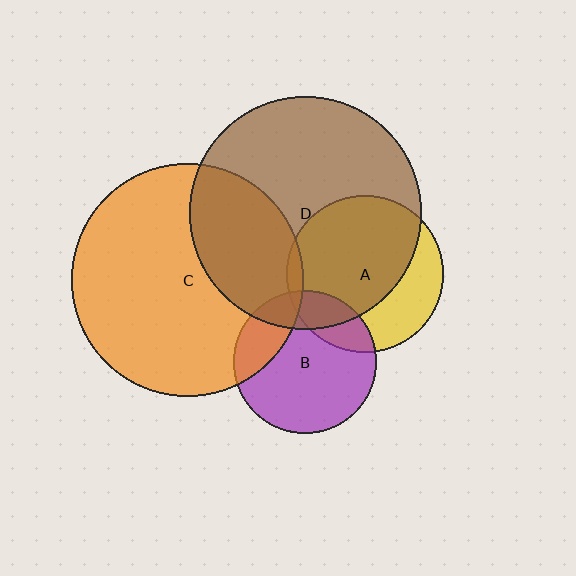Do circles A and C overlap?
Yes.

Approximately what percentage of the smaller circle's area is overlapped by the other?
Approximately 5%.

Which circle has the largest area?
Circle C (orange).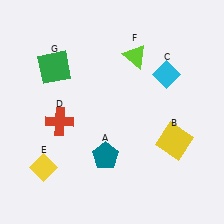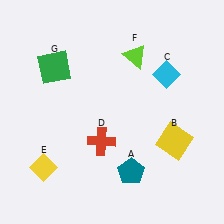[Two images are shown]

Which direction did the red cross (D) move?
The red cross (D) moved right.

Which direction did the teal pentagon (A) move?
The teal pentagon (A) moved right.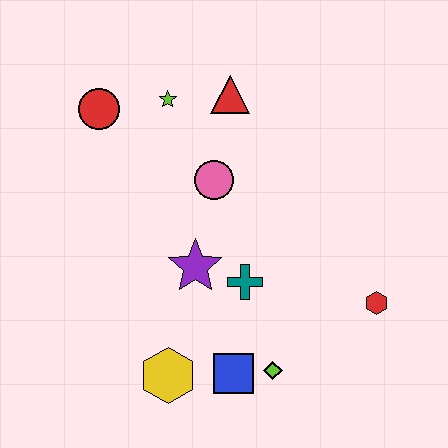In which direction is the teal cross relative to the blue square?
The teal cross is above the blue square.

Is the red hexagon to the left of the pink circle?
No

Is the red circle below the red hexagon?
No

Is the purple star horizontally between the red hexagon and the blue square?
No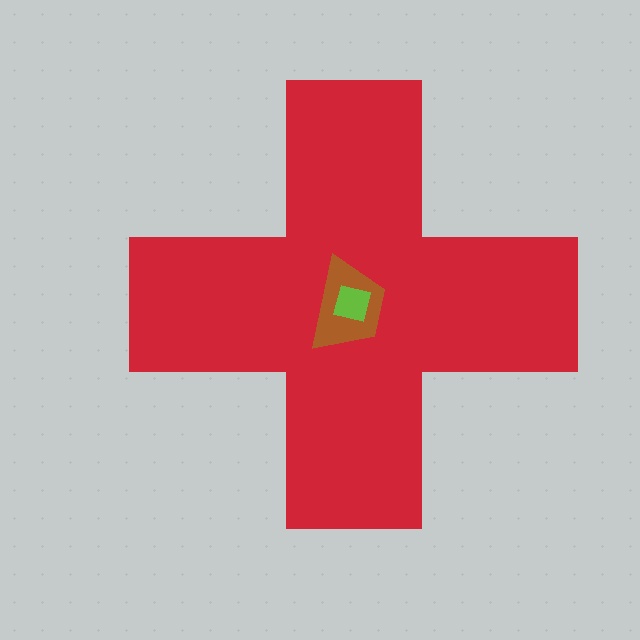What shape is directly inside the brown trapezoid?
The lime square.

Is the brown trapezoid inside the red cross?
Yes.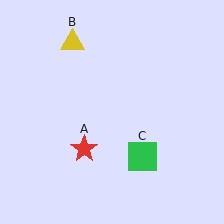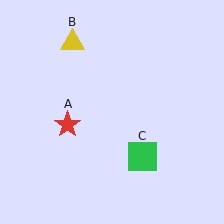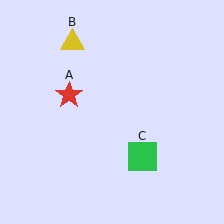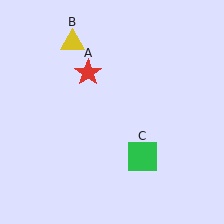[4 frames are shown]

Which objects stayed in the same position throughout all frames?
Yellow triangle (object B) and green square (object C) remained stationary.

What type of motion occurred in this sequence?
The red star (object A) rotated clockwise around the center of the scene.